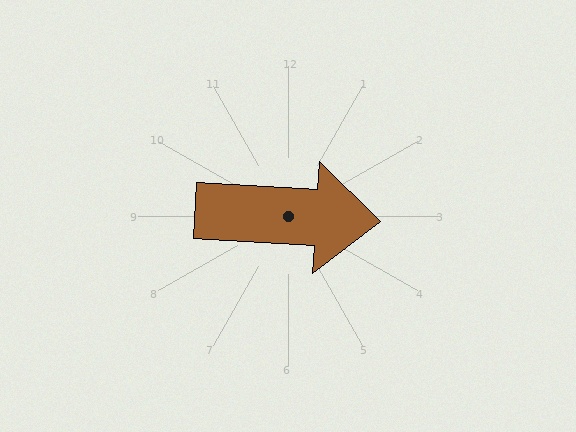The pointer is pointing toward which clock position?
Roughly 3 o'clock.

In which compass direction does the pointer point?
East.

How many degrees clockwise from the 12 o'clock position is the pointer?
Approximately 93 degrees.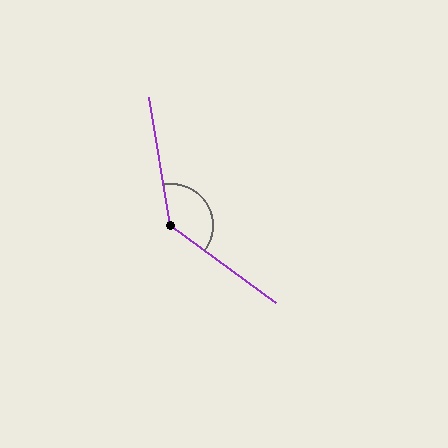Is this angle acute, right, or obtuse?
It is obtuse.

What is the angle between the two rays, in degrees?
Approximately 136 degrees.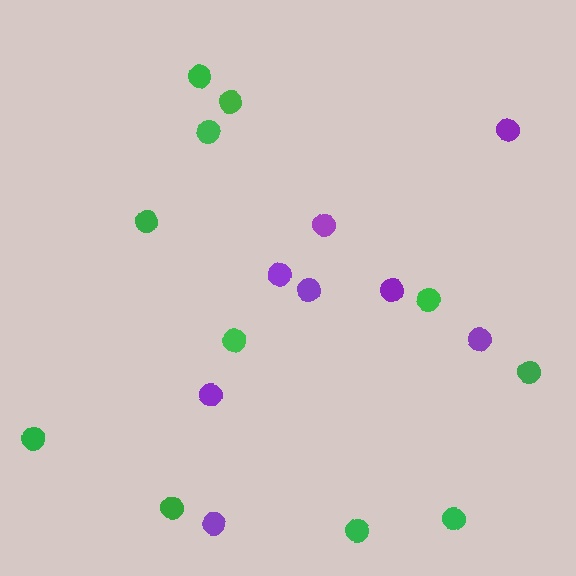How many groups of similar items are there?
There are 2 groups: one group of green circles (11) and one group of purple circles (8).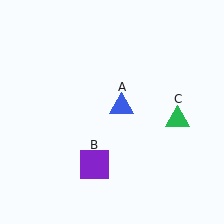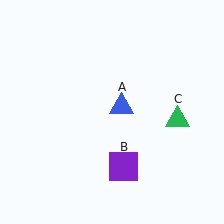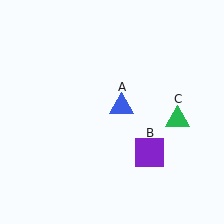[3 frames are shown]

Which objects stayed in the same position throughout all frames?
Blue triangle (object A) and green triangle (object C) remained stationary.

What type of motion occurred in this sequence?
The purple square (object B) rotated counterclockwise around the center of the scene.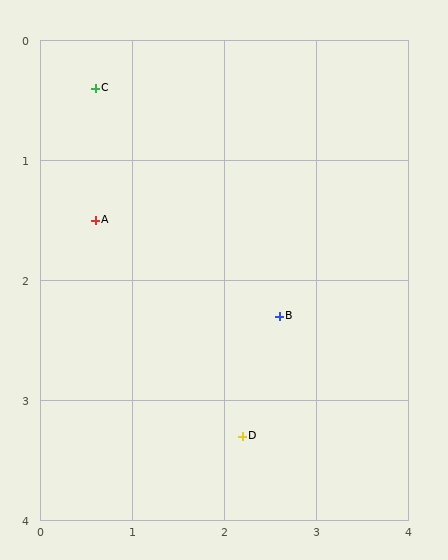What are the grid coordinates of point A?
Point A is at approximately (0.6, 1.5).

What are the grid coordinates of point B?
Point B is at approximately (2.6, 2.3).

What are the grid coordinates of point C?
Point C is at approximately (0.6, 0.4).